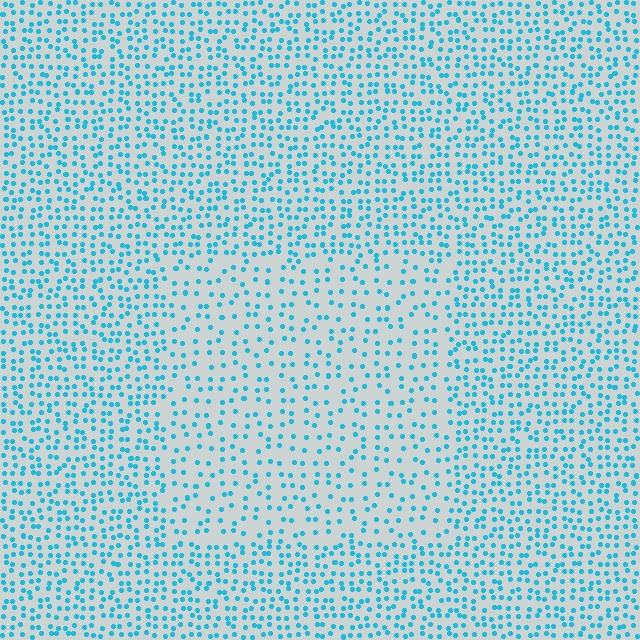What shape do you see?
I see a rectangle.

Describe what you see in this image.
The image contains small cyan elements arranged at two different densities. A rectangle-shaped region is visible where the elements are less densely packed than the surrounding area.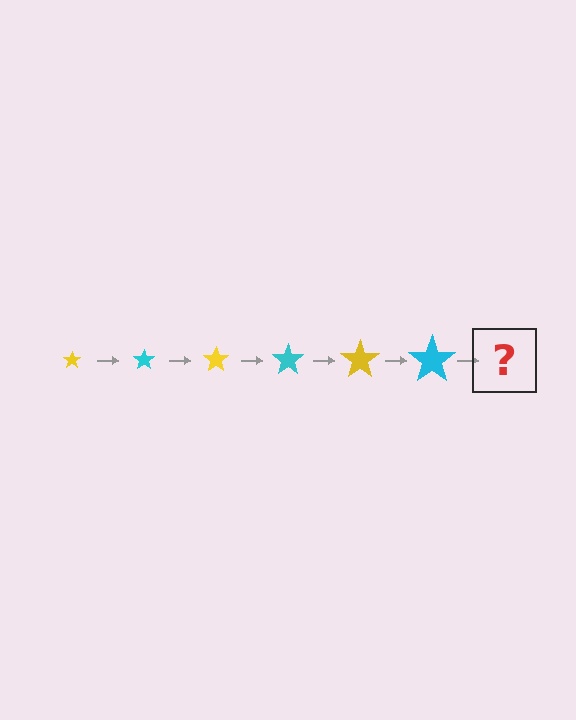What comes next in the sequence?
The next element should be a yellow star, larger than the previous one.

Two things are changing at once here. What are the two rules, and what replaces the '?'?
The two rules are that the star grows larger each step and the color cycles through yellow and cyan. The '?' should be a yellow star, larger than the previous one.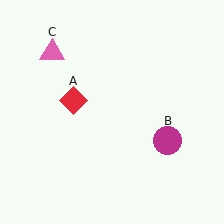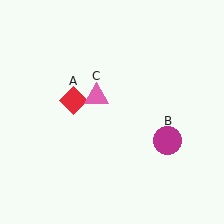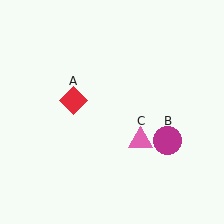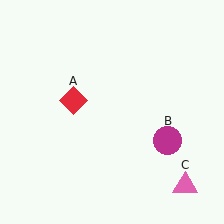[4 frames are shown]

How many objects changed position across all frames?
1 object changed position: pink triangle (object C).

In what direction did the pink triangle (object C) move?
The pink triangle (object C) moved down and to the right.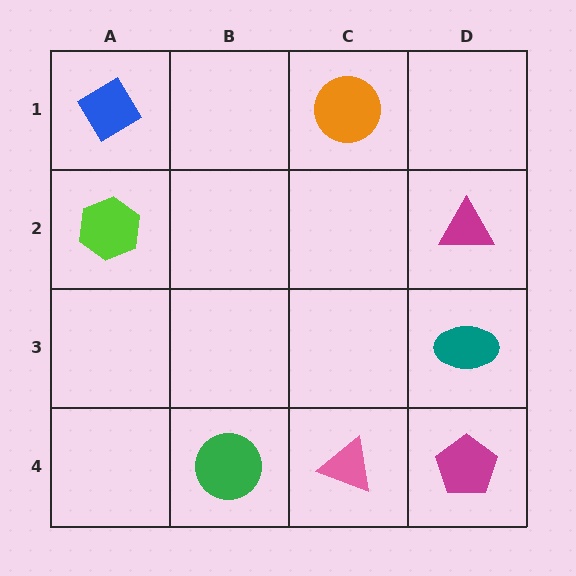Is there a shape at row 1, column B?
No, that cell is empty.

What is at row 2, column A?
A lime hexagon.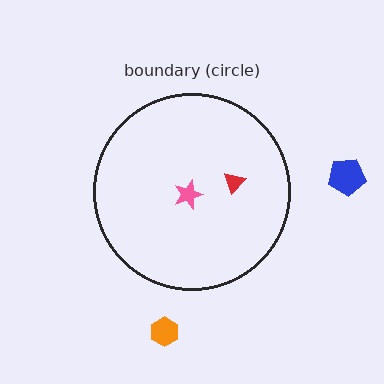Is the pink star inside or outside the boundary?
Inside.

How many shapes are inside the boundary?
2 inside, 2 outside.